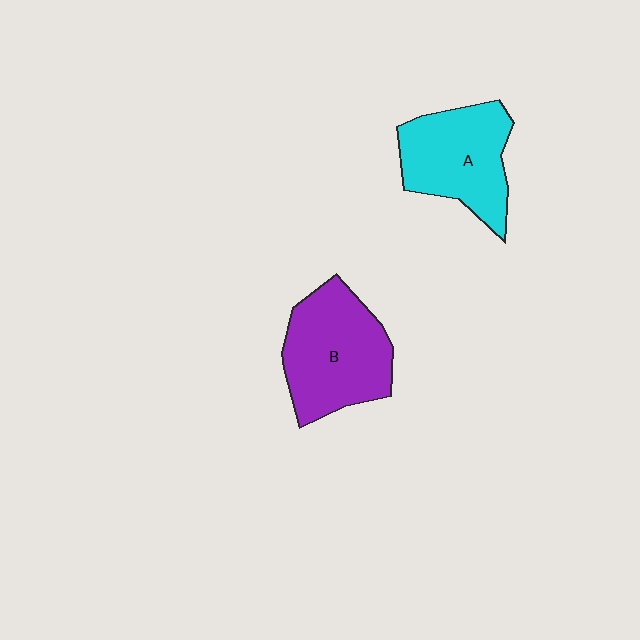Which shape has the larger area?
Shape B (purple).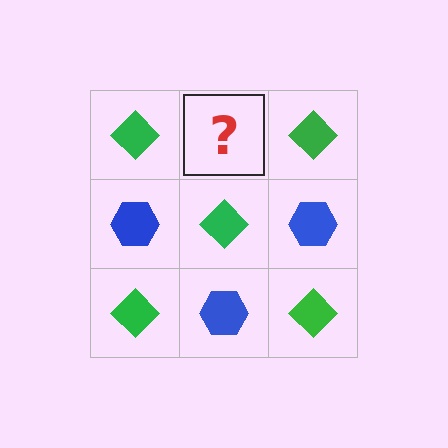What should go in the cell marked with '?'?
The missing cell should contain a blue hexagon.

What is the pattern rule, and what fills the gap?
The rule is that it alternates green diamond and blue hexagon in a checkerboard pattern. The gap should be filled with a blue hexagon.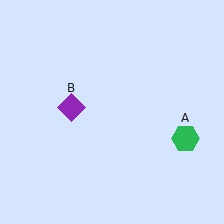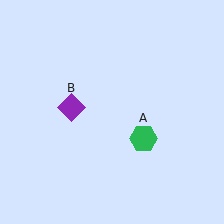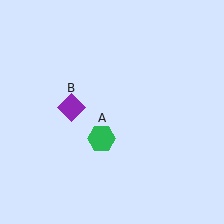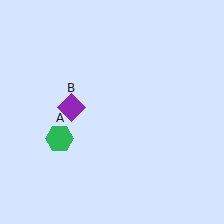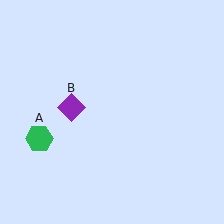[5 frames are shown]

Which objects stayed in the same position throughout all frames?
Purple diamond (object B) remained stationary.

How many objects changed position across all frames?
1 object changed position: green hexagon (object A).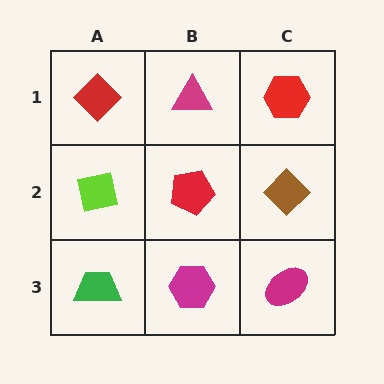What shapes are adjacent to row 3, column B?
A red pentagon (row 2, column B), a green trapezoid (row 3, column A), a magenta ellipse (row 3, column C).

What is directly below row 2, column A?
A green trapezoid.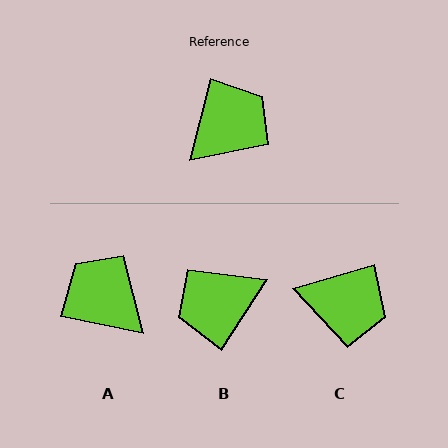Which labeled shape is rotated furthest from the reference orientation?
B, about 162 degrees away.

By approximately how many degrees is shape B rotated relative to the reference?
Approximately 162 degrees counter-clockwise.